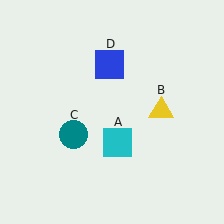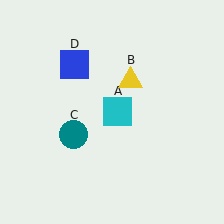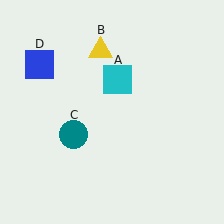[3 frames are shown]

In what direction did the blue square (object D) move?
The blue square (object D) moved left.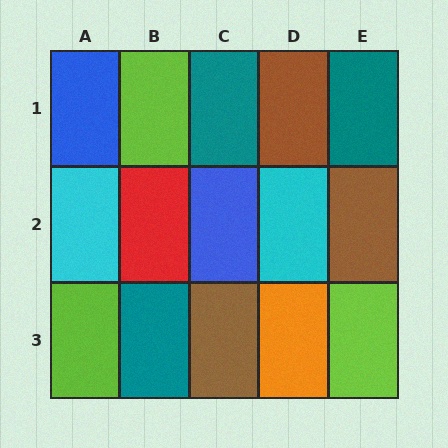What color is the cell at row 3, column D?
Orange.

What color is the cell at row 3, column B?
Teal.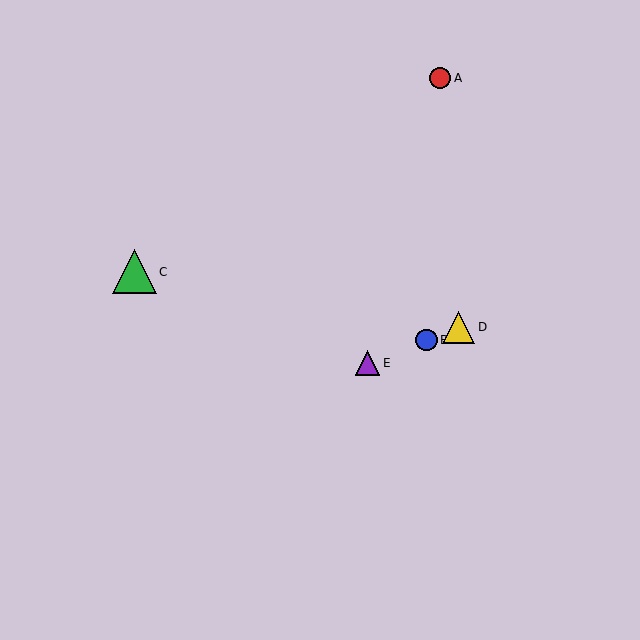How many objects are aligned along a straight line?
3 objects (B, D, E) are aligned along a straight line.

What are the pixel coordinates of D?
Object D is at (459, 327).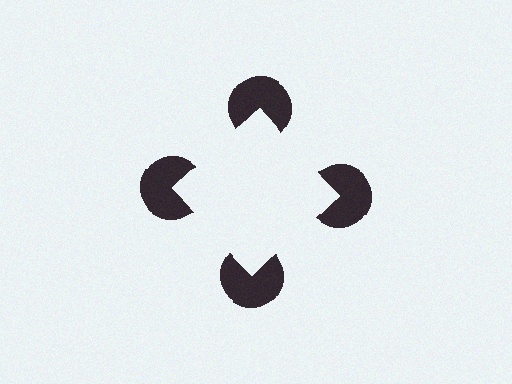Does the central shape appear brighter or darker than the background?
It typically appears slightly brighter than the background, even though no actual brightness change is drawn.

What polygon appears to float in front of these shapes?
An illusory square — its edges are inferred from the aligned wedge cuts in the pac-man discs, not physically drawn.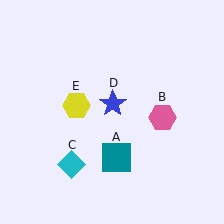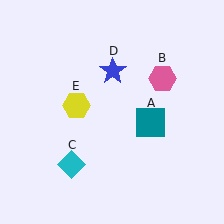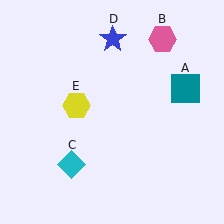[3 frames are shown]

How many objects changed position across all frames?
3 objects changed position: teal square (object A), pink hexagon (object B), blue star (object D).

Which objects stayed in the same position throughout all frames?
Cyan diamond (object C) and yellow hexagon (object E) remained stationary.